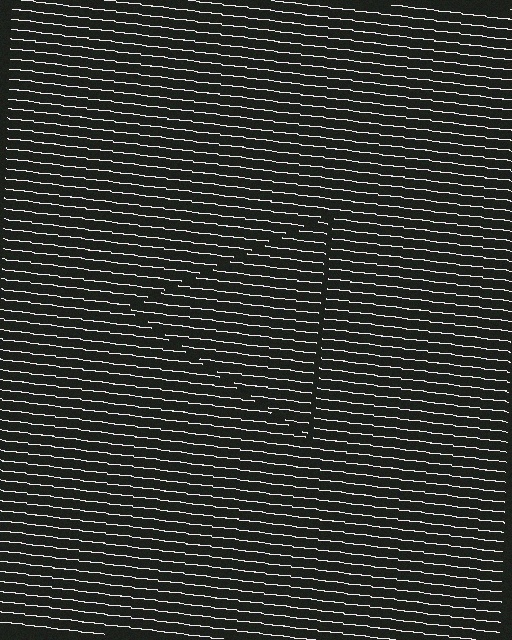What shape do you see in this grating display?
An illusory triangle. The interior of the shape contains the same grating, shifted by half a period — the contour is defined by the phase discontinuity where line-ends from the inner and outer gratings abut.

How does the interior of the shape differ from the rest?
The interior of the shape contains the same grating, shifted by half a period — the contour is defined by the phase discontinuity where line-ends from the inner and outer gratings abut.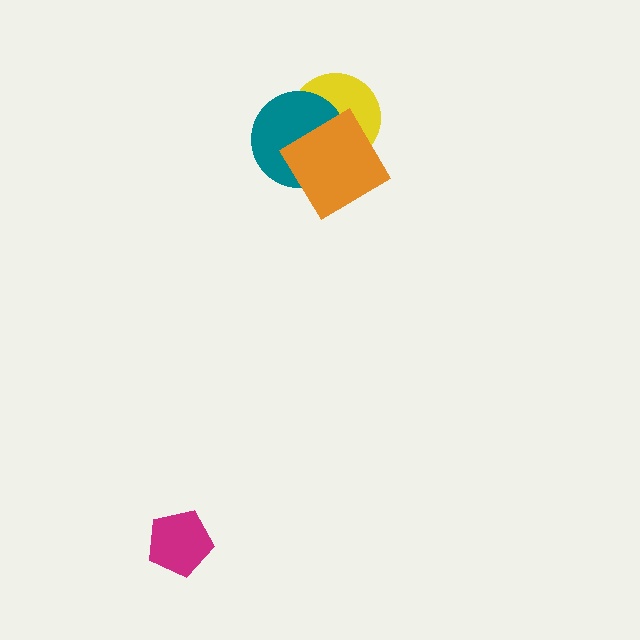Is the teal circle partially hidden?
Yes, it is partially covered by another shape.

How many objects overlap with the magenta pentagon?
0 objects overlap with the magenta pentagon.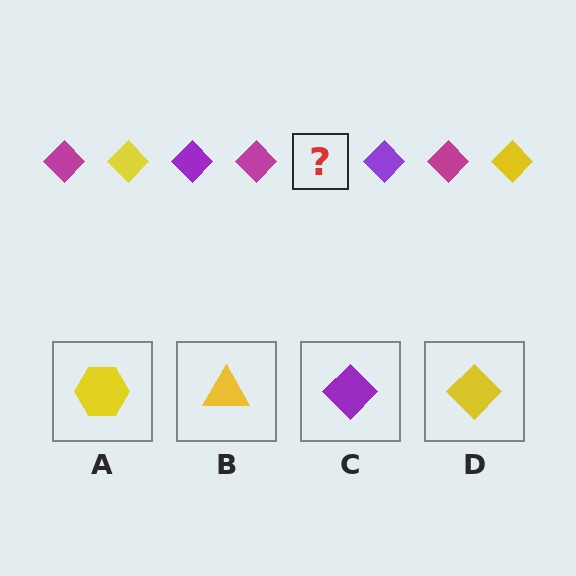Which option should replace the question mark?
Option D.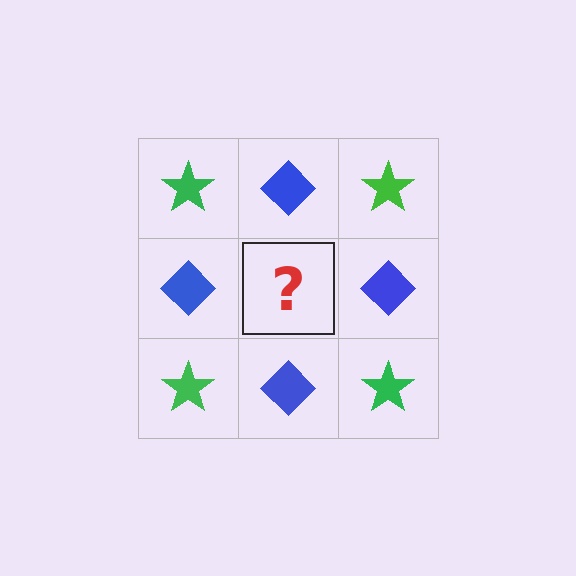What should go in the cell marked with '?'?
The missing cell should contain a green star.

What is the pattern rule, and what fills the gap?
The rule is that it alternates green star and blue diamond in a checkerboard pattern. The gap should be filled with a green star.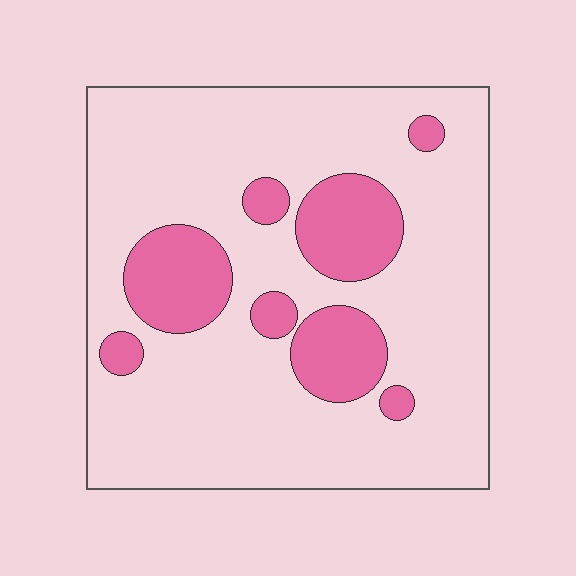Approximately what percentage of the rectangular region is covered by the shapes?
Approximately 20%.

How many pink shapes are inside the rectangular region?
8.